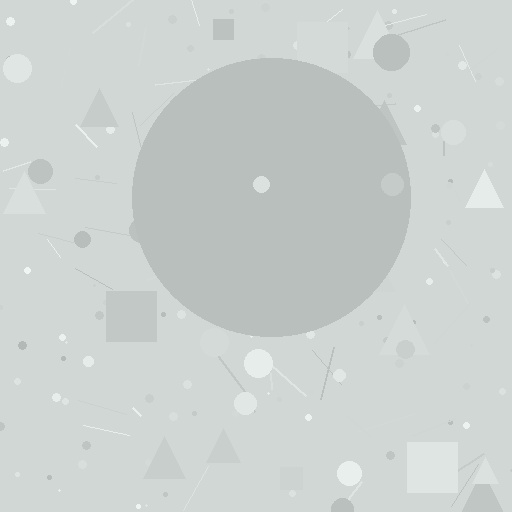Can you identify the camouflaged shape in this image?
The camouflaged shape is a circle.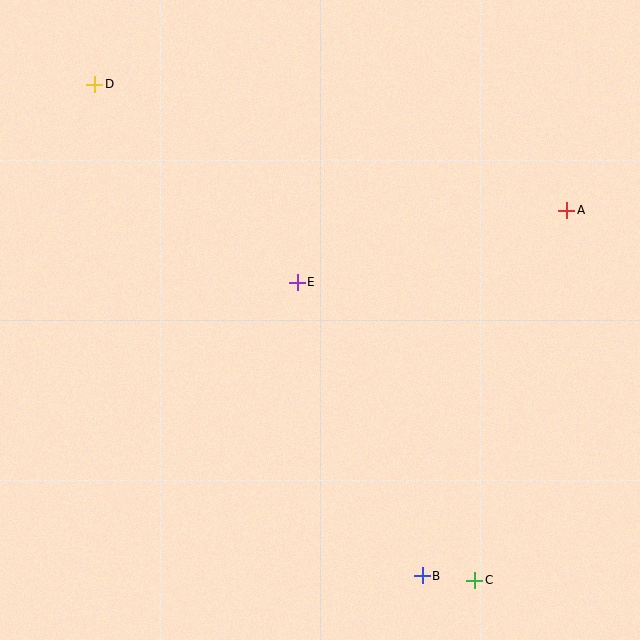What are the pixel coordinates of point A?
Point A is at (567, 210).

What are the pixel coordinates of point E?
Point E is at (297, 282).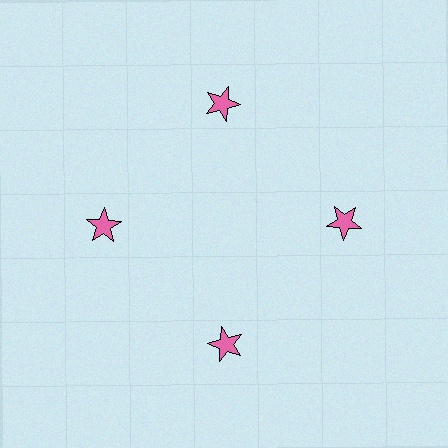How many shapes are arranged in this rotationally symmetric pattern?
There are 4 shapes, arranged in 4 groups of 1.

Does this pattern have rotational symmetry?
Yes, this pattern has 4-fold rotational symmetry. It looks the same after rotating 90 degrees around the center.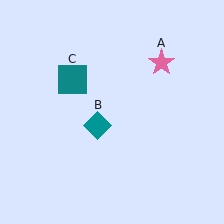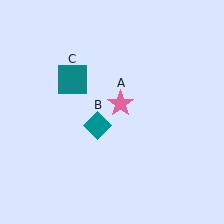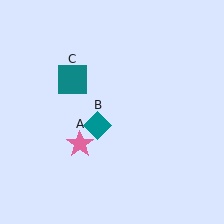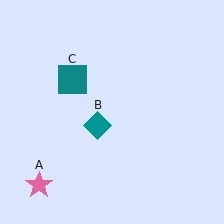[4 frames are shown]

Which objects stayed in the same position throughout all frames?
Teal diamond (object B) and teal square (object C) remained stationary.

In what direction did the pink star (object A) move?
The pink star (object A) moved down and to the left.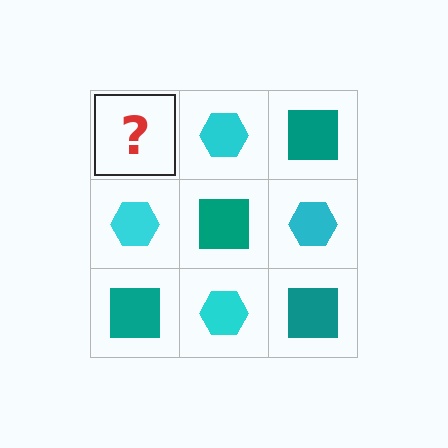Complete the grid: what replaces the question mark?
The question mark should be replaced with a teal square.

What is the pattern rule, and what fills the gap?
The rule is that it alternates teal square and cyan hexagon in a checkerboard pattern. The gap should be filled with a teal square.